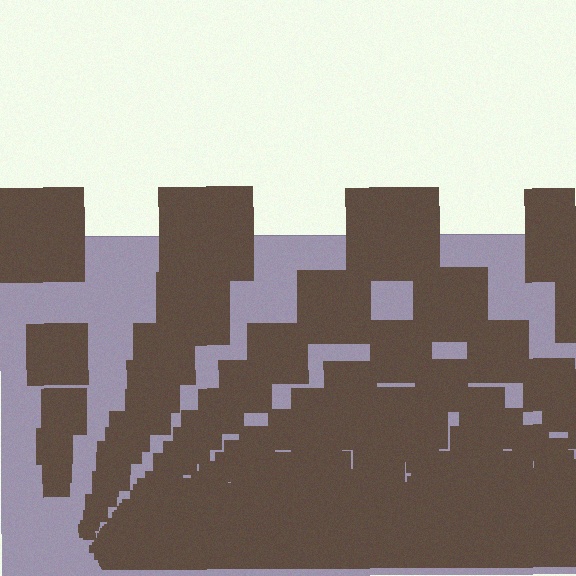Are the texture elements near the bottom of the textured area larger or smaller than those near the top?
Smaller. The gradient is inverted — elements near the bottom are smaller and denser.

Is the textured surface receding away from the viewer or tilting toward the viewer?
The surface appears to tilt toward the viewer. Texture elements get larger and sparser toward the top.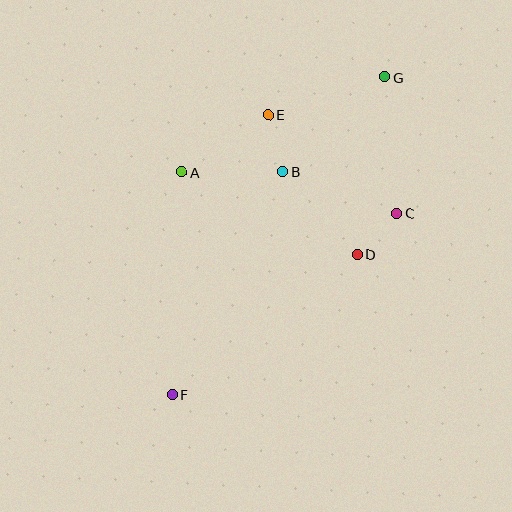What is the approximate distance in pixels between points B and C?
The distance between B and C is approximately 121 pixels.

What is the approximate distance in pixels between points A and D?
The distance between A and D is approximately 194 pixels.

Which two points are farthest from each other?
Points F and G are farthest from each other.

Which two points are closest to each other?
Points C and D are closest to each other.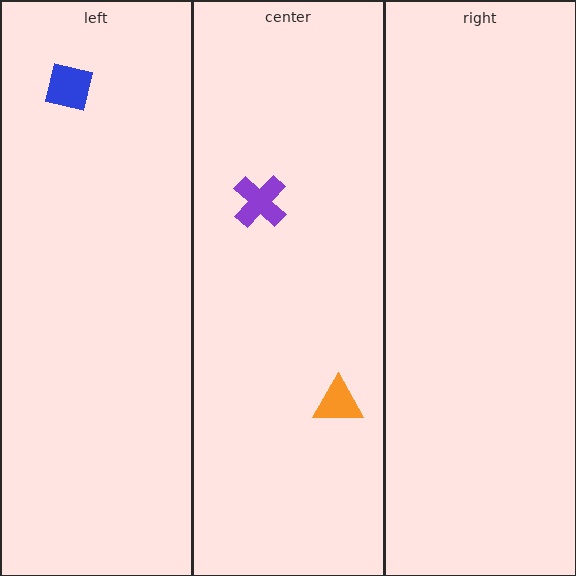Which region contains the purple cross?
The center region.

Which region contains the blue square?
The left region.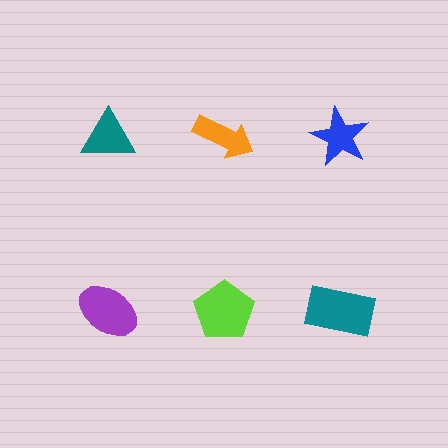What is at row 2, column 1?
A purple ellipse.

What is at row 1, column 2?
An orange arrow.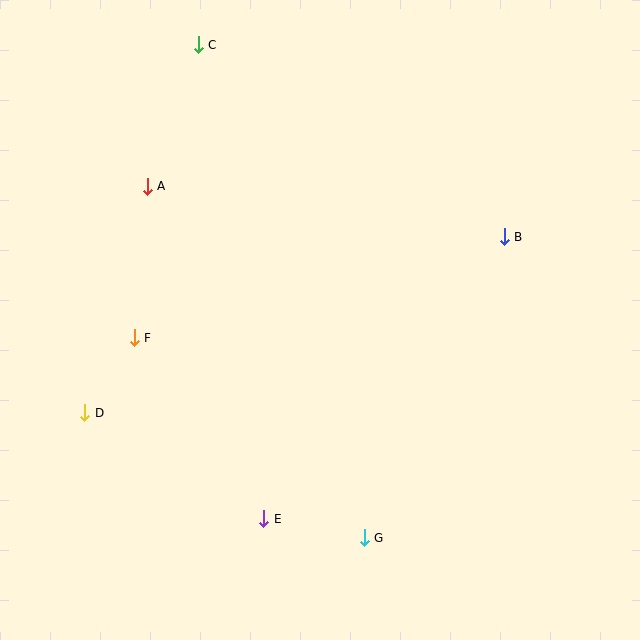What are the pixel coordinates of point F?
Point F is at (134, 338).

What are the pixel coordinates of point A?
Point A is at (147, 186).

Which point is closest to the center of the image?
Point F at (134, 338) is closest to the center.